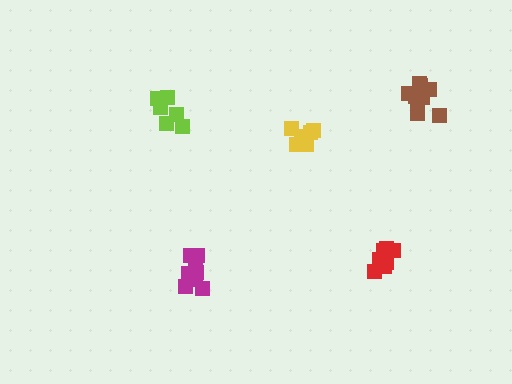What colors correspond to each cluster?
The clusters are colored: lime, brown, red, magenta, yellow.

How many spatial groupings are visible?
There are 5 spatial groupings.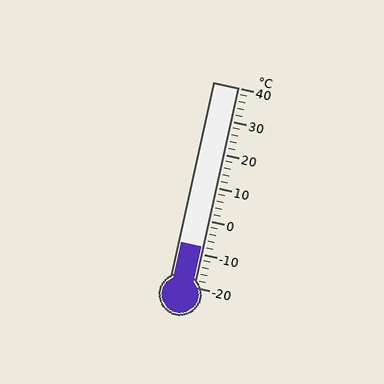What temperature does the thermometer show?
The thermometer shows approximately -8°C.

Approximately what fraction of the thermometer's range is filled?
The thermometer is filled to approximately 20% of its range.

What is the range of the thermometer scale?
The thermometer scale ranges from -20°C to 40°C.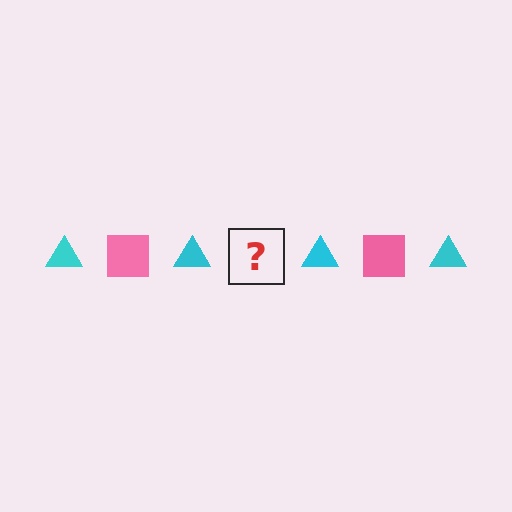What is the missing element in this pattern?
The missing element is a pink square.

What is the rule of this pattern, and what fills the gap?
The rule is that the pattern alternates between cyan triangle and pink square. The gap should be filled with a pink square.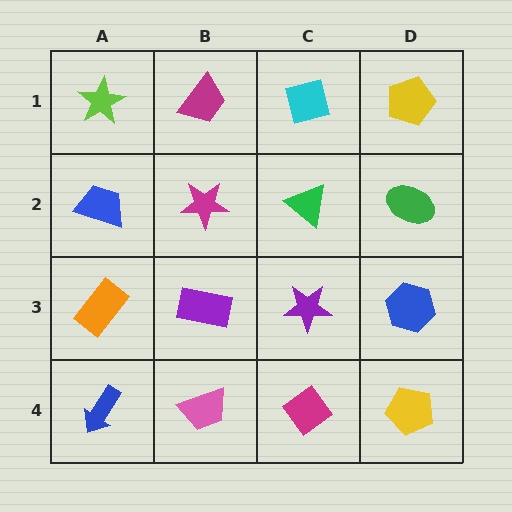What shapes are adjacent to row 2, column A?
A lime star (row 1, column A), an orange rectangle (row 3, column A), a magenta star (row 2, column B).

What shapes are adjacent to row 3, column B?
A magenta star (row 2, column B), a pink trapezoid (row 4, column B), an orange rectangle (row 3, column A), a purple star (row 3, column C).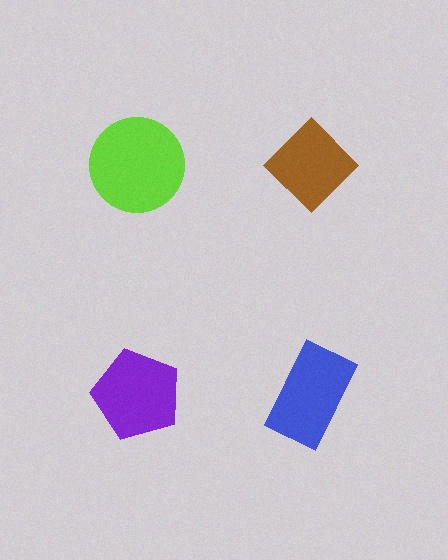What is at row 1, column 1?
A lime circle.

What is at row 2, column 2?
A blue rectangle.